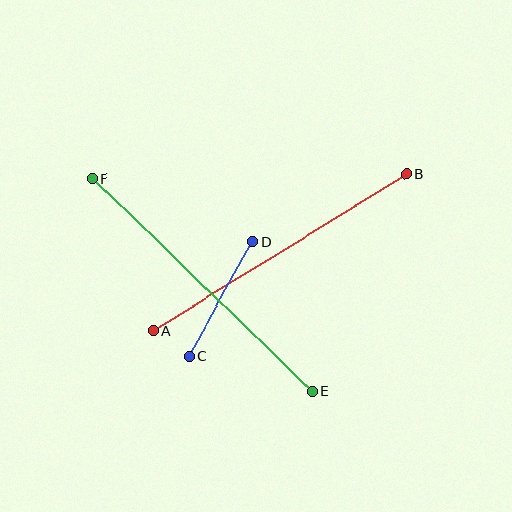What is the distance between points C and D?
The distance is approximately 131 pixels.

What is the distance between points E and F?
The distance is approximately 307 pixels.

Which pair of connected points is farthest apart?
Points E and F are farthest apart.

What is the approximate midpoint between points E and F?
The midpoint is at approximately (202, 285) pixels.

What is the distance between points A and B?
The distance is approximately 298 pixels.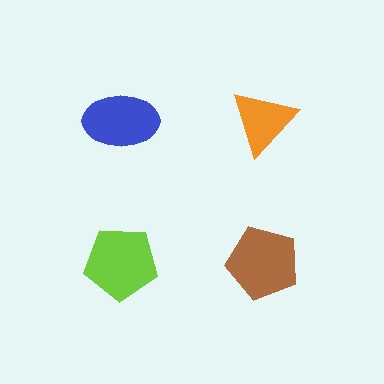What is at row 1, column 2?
An orange triangle.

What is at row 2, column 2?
A brown pentagon.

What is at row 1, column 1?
A blue ellipse.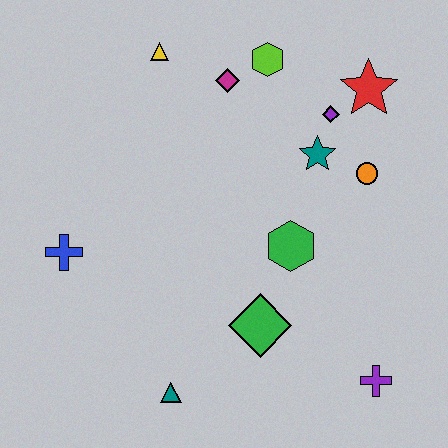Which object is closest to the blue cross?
The teal triangle is closest to the blue cross.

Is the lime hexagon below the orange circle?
No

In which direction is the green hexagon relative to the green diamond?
The green hexagon is above the green diamond.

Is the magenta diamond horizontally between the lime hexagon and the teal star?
No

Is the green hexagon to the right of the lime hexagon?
Yes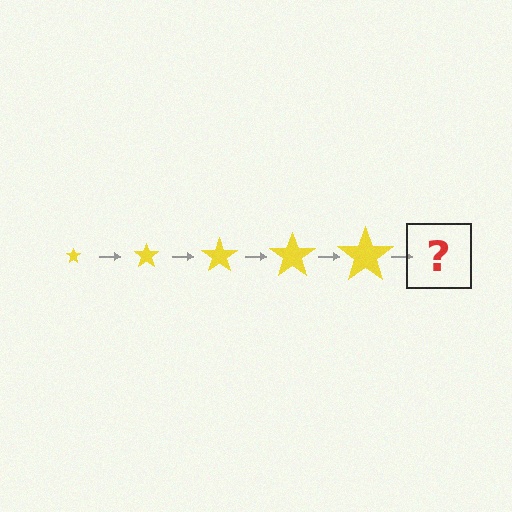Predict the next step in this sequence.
The next step is a yellow star, larger than the previous one.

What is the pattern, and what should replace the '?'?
The pattern is that the star gets progressively larger each step. The '?' should be a yellow star, larger than the previous one.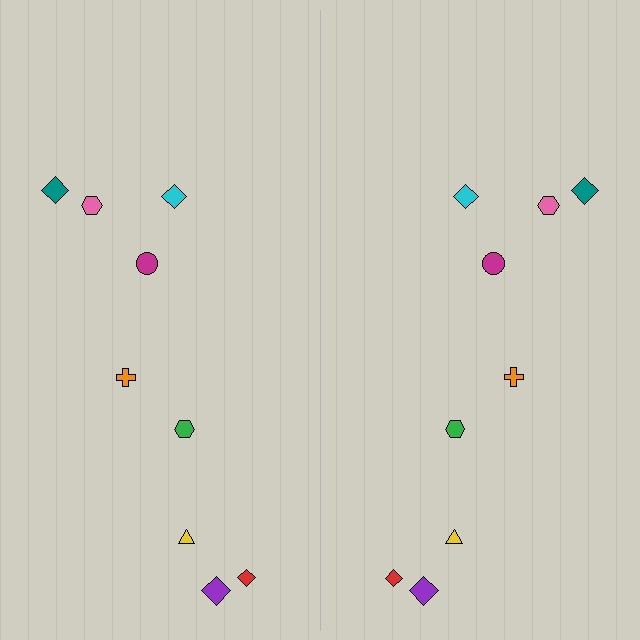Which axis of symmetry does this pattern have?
The pattern has a vertical axis of symmetry running through the center of the image.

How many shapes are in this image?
There are 18 shapes in this image.